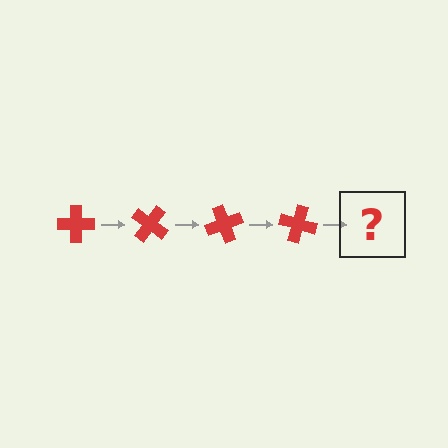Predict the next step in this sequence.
The next step is a red cross rotated 140 degrees.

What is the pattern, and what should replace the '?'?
The pattern is that the cross rotates 35 degrees each step. The '?' should be a red cross rotated 140 degrees.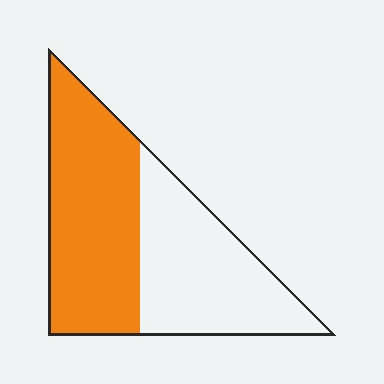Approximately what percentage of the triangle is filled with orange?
Approximately 55%.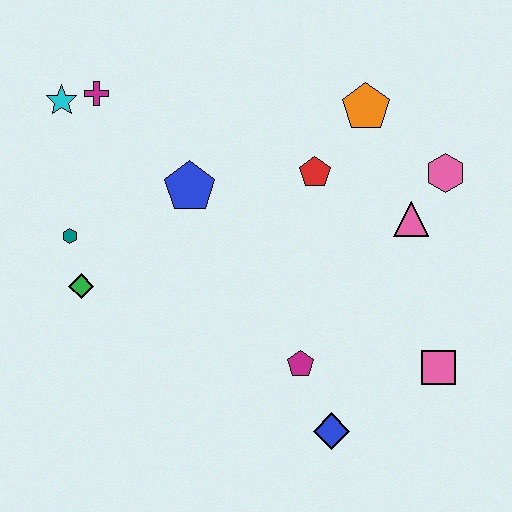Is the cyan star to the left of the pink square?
Yes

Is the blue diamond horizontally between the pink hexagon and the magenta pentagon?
Yes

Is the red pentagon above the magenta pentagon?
Yes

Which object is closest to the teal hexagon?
The green diamond is closest to the teal hexagon.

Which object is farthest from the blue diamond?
The cyan star is farthest from the blue diamond.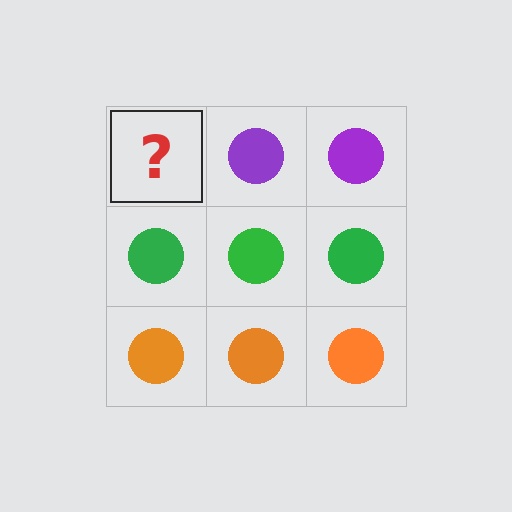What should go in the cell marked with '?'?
The missing cell should contain a purple circle.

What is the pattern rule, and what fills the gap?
The rule is that each row has a consistent color. The gap should be filled with a purple circle.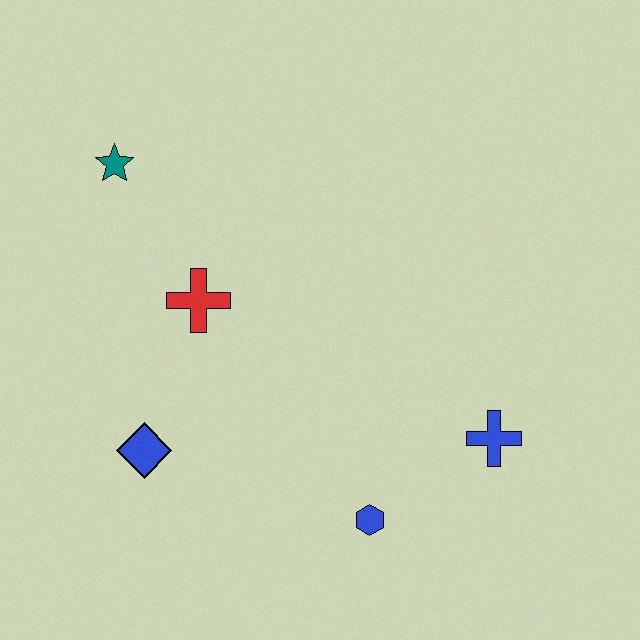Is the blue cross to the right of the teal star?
Yes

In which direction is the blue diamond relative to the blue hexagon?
The blue diamond is to the left of the blue hexagon.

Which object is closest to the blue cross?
The blue hexagon is closest to the blue cross.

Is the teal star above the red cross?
Yes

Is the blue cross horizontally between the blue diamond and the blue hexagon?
No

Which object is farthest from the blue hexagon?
The teal star is farthest from the blue hexagon.